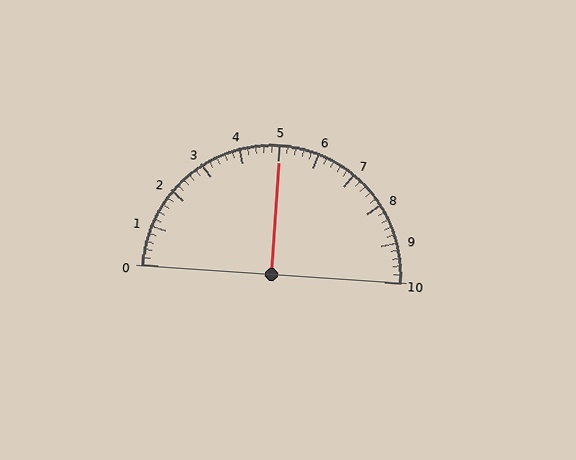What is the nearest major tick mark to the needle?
The nearest major tick mark is 5.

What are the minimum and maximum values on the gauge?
The gauge ranges from 0 to 10.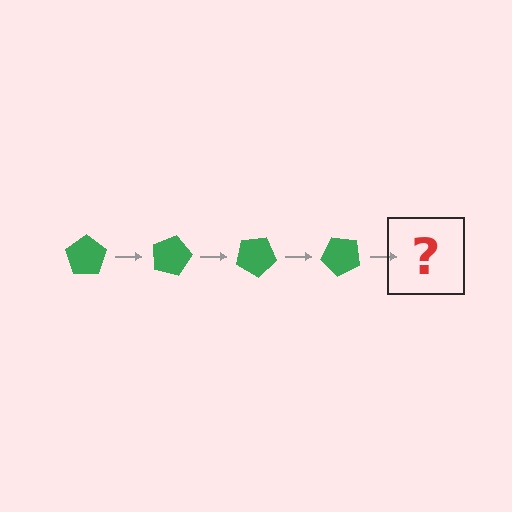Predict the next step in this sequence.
The next step is a green pentagon rotated 60 degrees.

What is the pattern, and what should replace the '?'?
The pattern is that the pentagon rotates 15 degrees each step. The '?' should be a green pentagon rotated 60 degrees.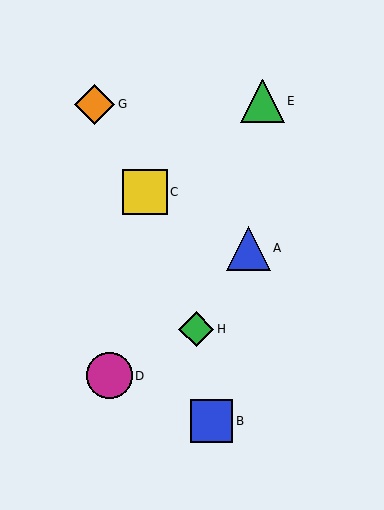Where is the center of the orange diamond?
The center of the orange diamond is at (94, 104).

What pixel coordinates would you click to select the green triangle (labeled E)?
Click at (262, 101) to select the green triangle E.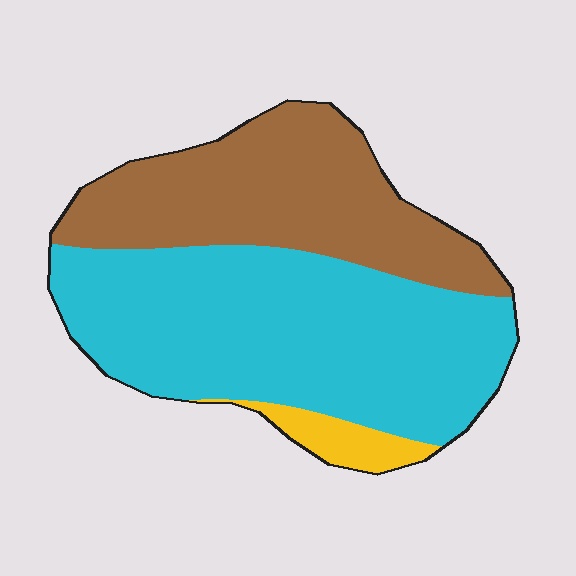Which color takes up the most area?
Cyan, at roughly 55%.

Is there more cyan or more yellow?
Cyan.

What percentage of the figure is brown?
Brown takes up about three eighths (3/8) of the figure.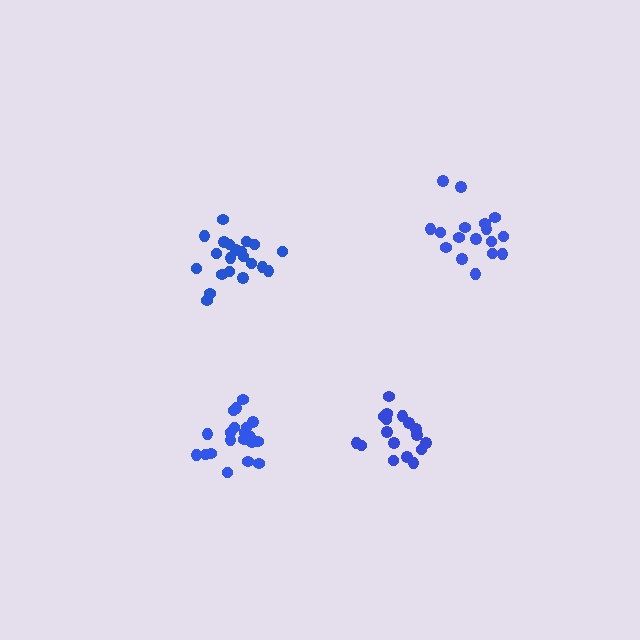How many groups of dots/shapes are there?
There are 4 groups.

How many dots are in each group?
Group 1: 21 dots, Group 2: 20 dots, Group 3: 17 dots, Group 4: 17 dots (75 total).